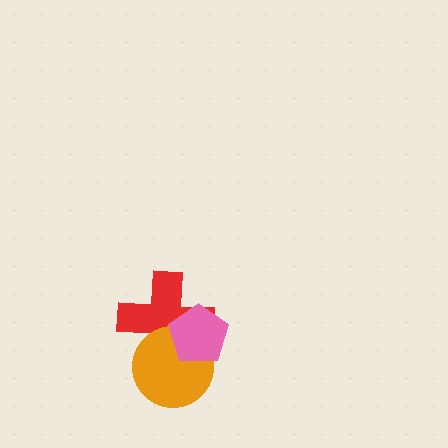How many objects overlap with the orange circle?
2 objects overlap with the orange circle.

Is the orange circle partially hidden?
Yes, it is partially covered by another shape.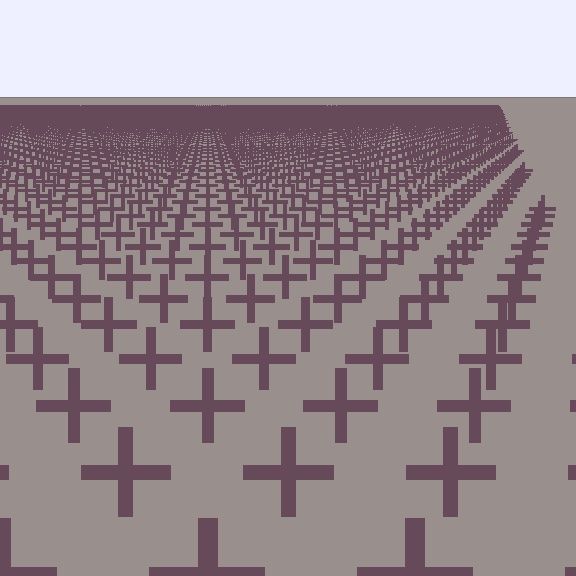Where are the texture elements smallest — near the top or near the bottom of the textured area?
Near the top.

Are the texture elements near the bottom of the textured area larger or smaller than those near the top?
Larger. Near the bottom, elements are closer to the viewer and appear at a bigger on-screen size.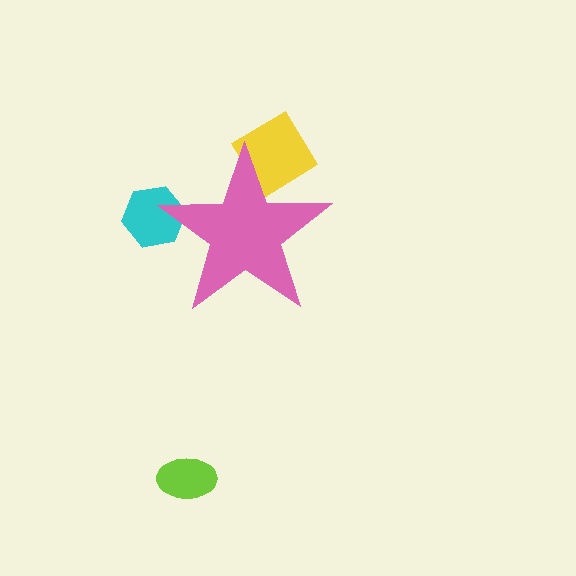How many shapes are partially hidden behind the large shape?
2 shapes are partially hidden.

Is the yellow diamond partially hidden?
Yes, the yellow diamond is partially hidden behind the pink star.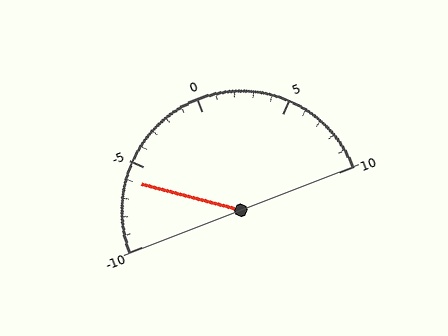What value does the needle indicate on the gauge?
The needle indicates approximately -6.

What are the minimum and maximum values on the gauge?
The gauge ranges from -10 to 10.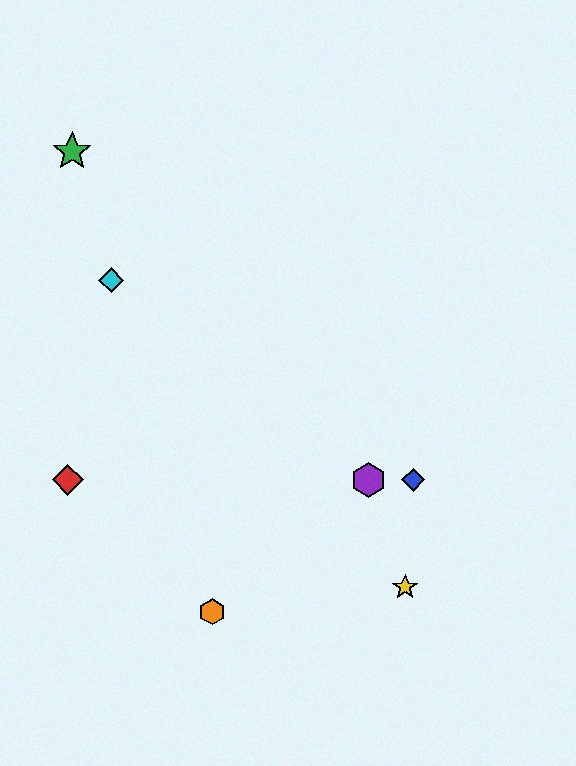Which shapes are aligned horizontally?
The red diamond, the blue diamond, the purple hexagon are aligned horizontally.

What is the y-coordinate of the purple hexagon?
The purple hexagon is at y≈480.